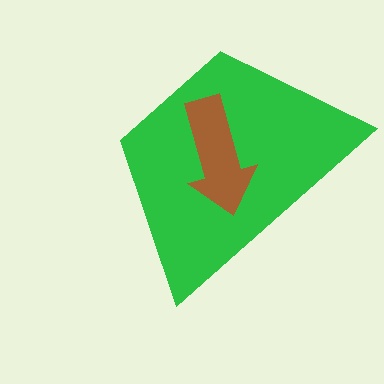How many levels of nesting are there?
2.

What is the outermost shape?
The green trapezoid.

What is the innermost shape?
The brown arrow.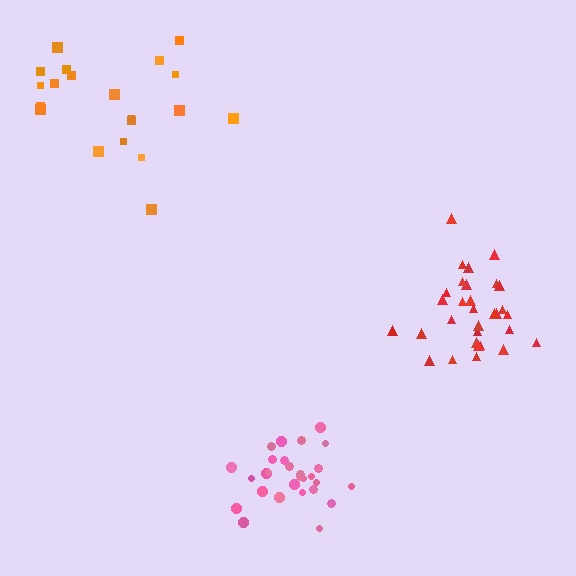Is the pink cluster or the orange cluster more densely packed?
Pink.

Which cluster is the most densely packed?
Red.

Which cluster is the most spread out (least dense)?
Orange.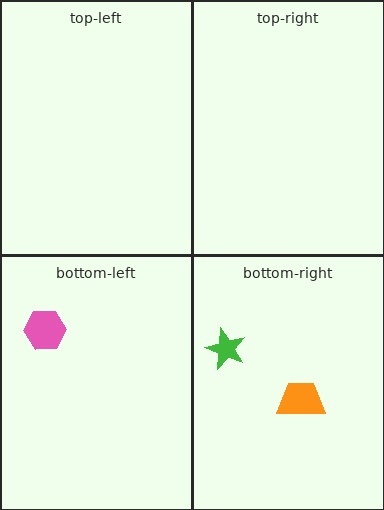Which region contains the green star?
The bottom-right region.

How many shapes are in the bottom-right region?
2.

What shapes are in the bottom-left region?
The pink hexagon.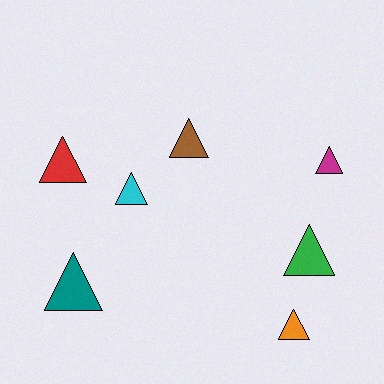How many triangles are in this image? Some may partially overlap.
There are 7 triangles.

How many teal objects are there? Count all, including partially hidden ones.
There is 1 teal object.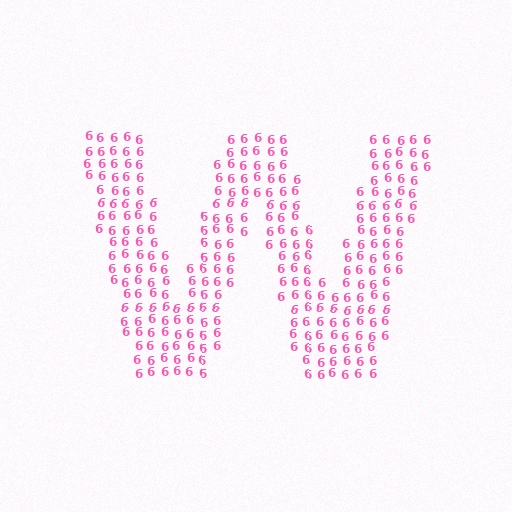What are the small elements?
The small elements are digit 6's.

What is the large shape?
The large shape is the letter W.